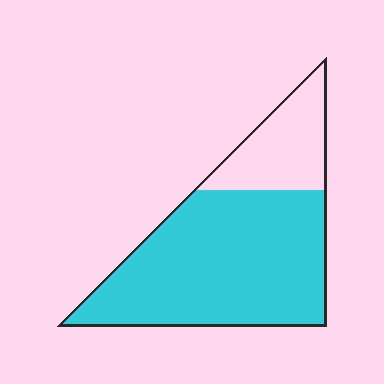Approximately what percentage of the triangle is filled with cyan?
Approximately 75%.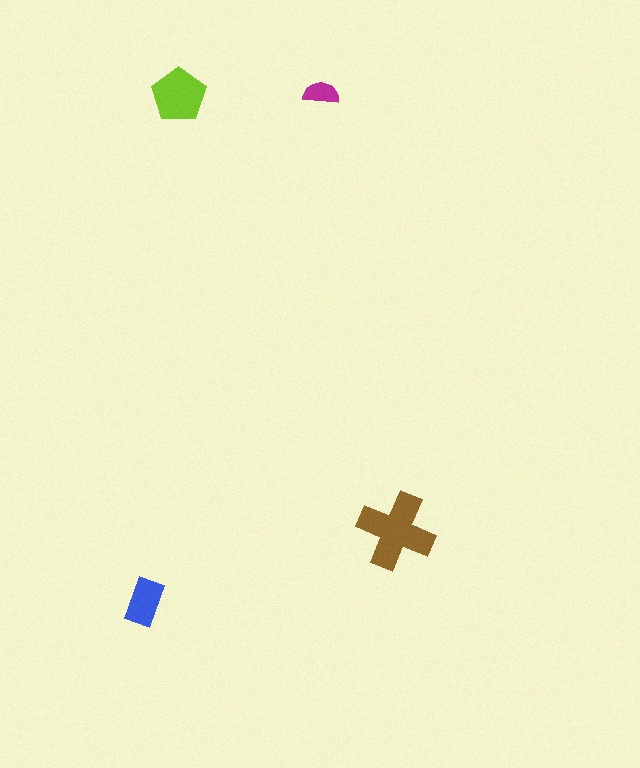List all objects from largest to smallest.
The brown cross, the lime pentagon, the blue rectangle, the magenta semicircle.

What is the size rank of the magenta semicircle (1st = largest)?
4th.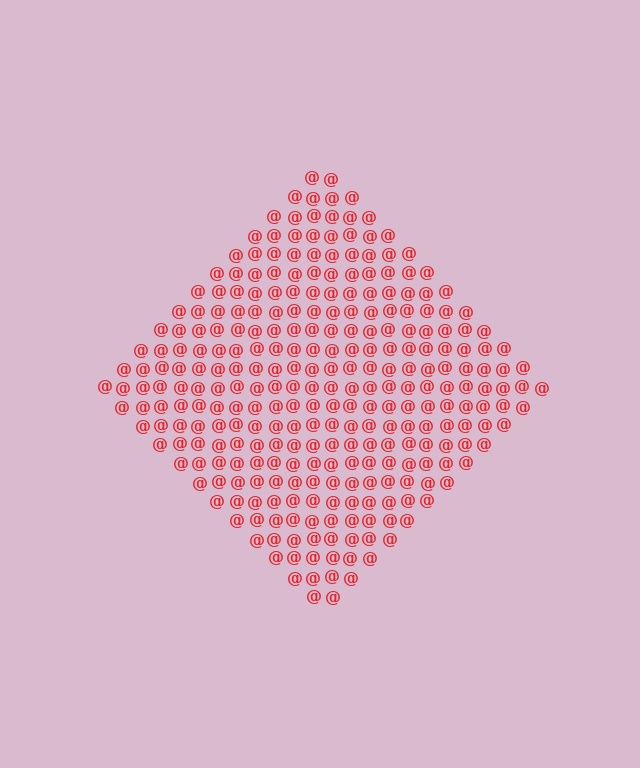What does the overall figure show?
The overall figure shows a diamond.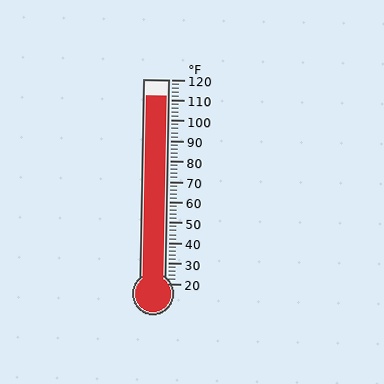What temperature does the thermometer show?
The thermometer shows approximately 112°F.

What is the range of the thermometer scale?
The thermometer scale ranges from 20°F to 120°F.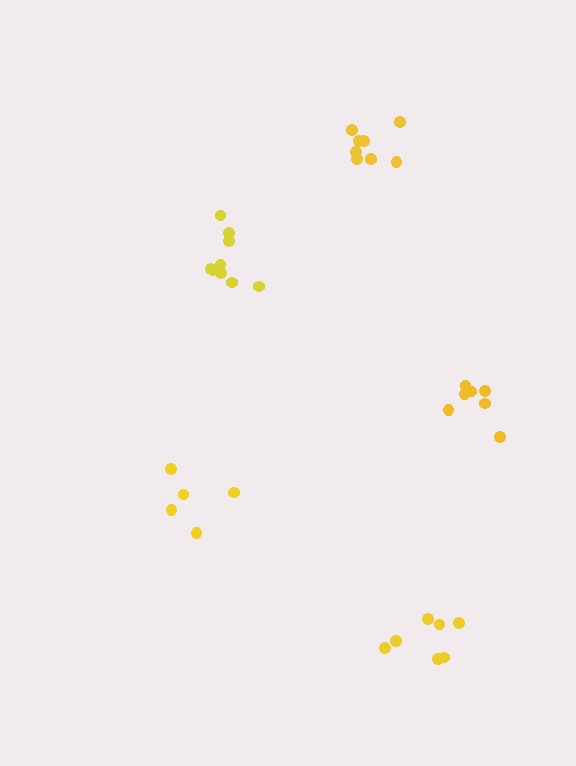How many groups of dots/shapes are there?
There are 5 groups.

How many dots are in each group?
Group 1: 9 dots, Group 2: 5 dots, Group 3: 7 dots, Group 4: 9 dots, Group 5: 7 dots (37 total).